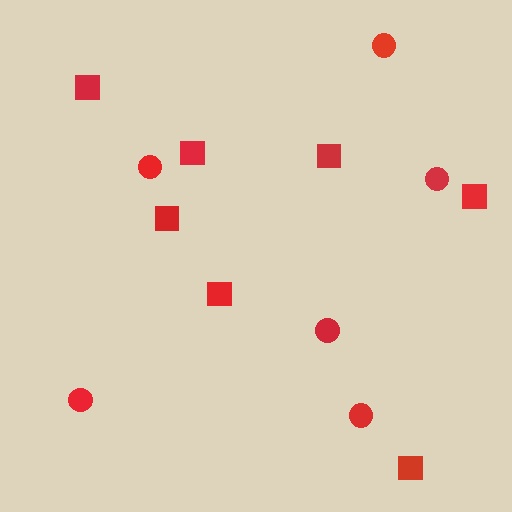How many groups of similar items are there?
There are 2 groups: one group of squares (7) and one group of circles (6).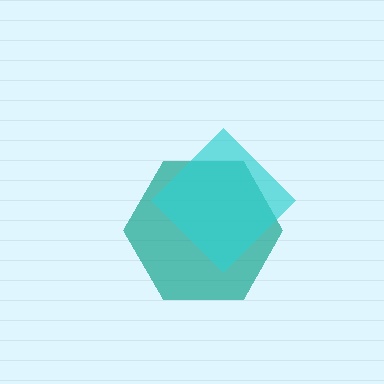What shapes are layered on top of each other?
The layered shapes are: a teal hexagon, a cyan diamond.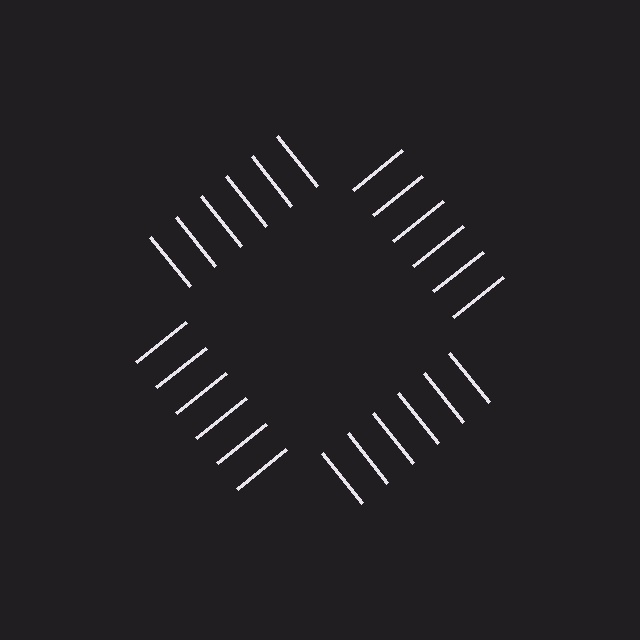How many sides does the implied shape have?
4 sides — the line-ends trace a square.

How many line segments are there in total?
24 — 6 along each of the 4 edges.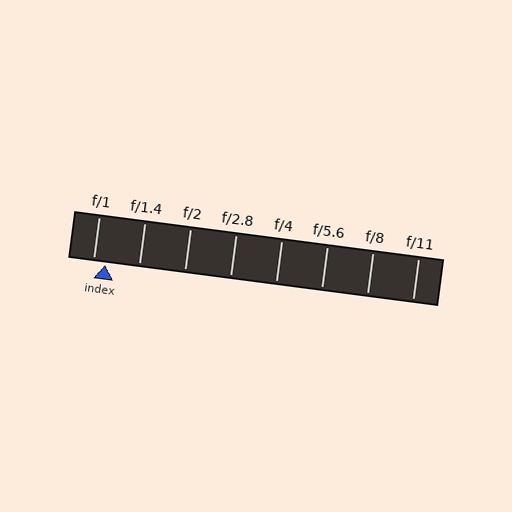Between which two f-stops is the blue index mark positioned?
The index mark is between f/1 and f/1.4.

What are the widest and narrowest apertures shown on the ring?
The widest aperture shown is f/1 and the narrowest is f/11.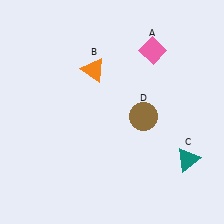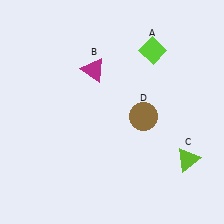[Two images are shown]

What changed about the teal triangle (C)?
In Image 1, C is teal. In Image 2, it changed to lime.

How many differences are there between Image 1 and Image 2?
There are 3 differences between the two images.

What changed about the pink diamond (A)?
In Image 1, A is pink. In Image 2, it changed to lime.